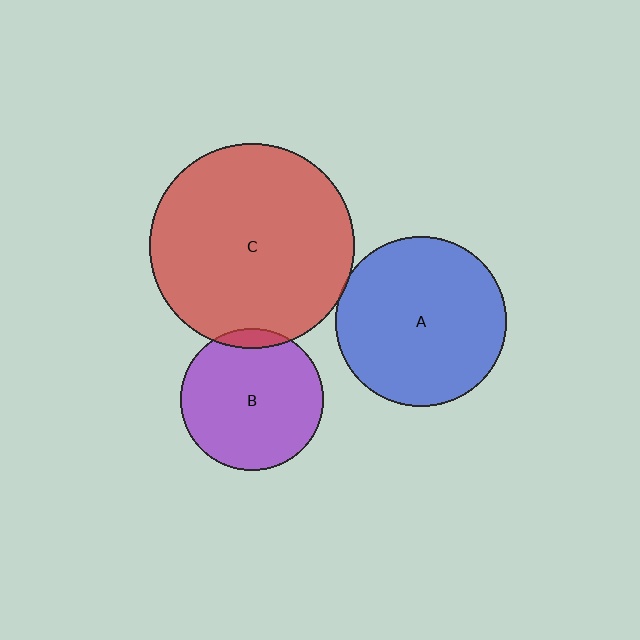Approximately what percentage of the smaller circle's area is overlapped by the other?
Approximately 5%.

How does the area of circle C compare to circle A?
Approximately 1.4 times.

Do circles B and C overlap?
Yes.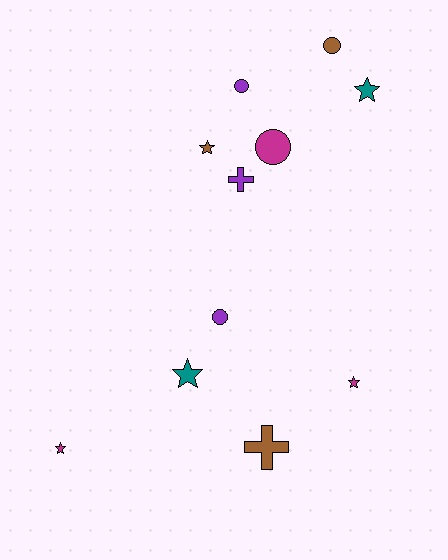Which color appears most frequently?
Purple, with 3 objects.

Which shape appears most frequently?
Star, with 5 objects.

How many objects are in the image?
There are 11 objects.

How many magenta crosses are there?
There are no magenta crosses.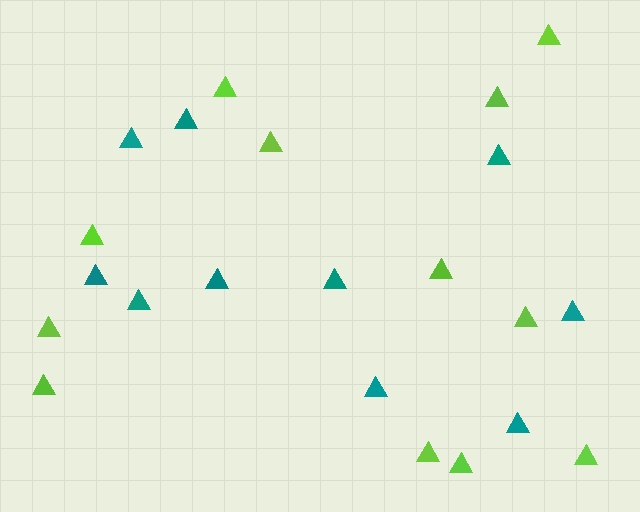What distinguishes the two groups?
There are 2 groups: one group of teal triangles (10) and one group of lime triangles (12).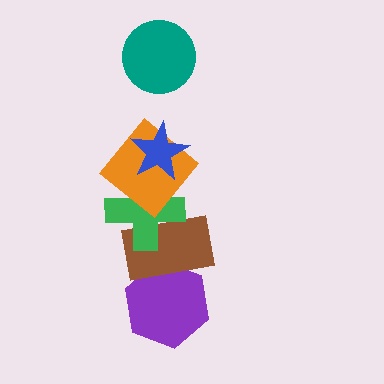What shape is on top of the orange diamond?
The blue star is on top of the orange diamond.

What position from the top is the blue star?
The blue star is 2nd from the top.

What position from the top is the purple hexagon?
The purple hexagon is 6th from the top.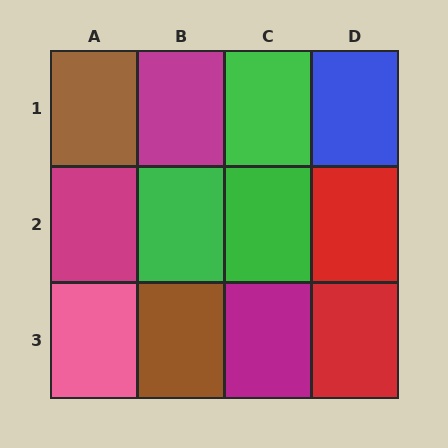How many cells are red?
2 cells are red.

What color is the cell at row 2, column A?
Magenta.